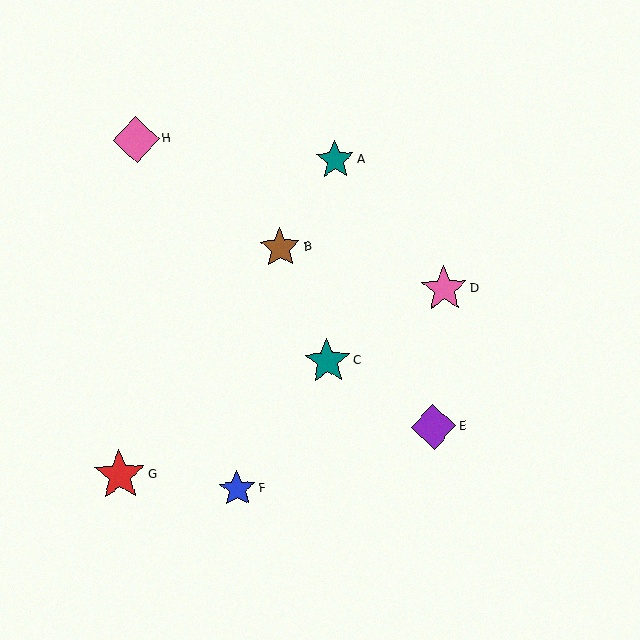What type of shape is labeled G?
Shape G is a red star.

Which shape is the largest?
The red star (labeled G) is the largest.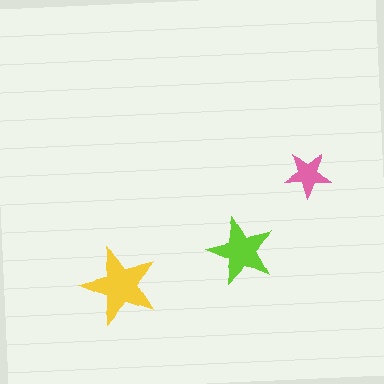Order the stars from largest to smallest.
the yellow one, the lime one, the pink one.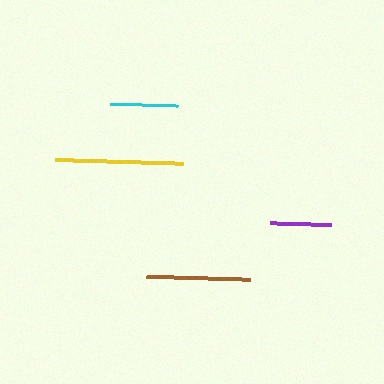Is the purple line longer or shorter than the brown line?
The brown line is longer than the purple line.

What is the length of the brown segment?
The brown segment is approximately 104 pixels long.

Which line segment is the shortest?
The purple line is the shortest at approximately 61 pixels.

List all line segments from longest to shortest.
From longest to shortest: yellow, brown, cyan, purple.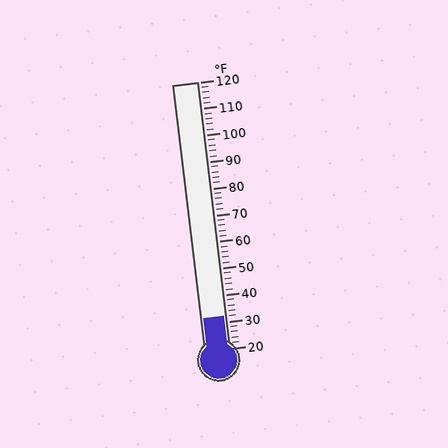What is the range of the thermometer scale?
The thermometer scale ranges from 20°F to 120°F.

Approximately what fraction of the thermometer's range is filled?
The thermometer is filled to approximately 10% of its range.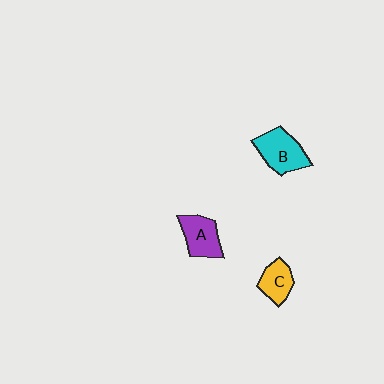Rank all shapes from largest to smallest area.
From largest to smallest: B (cyan), A (purple), C (yellow).